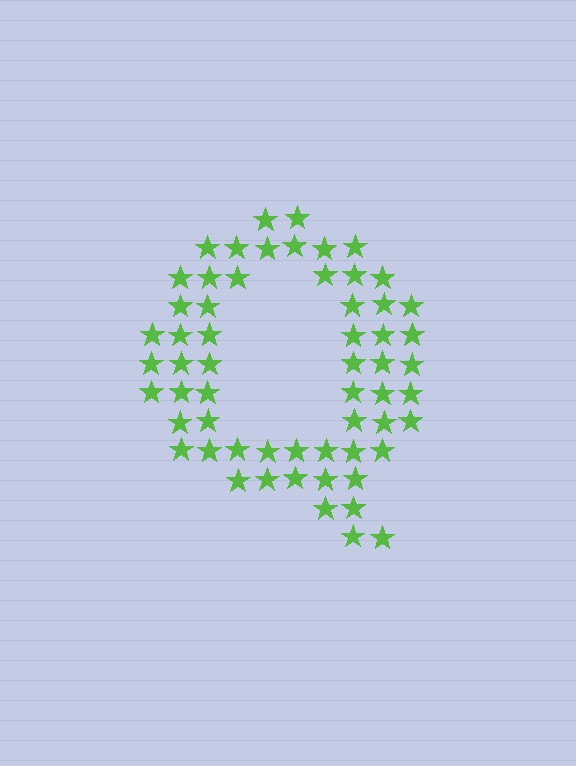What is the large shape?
The large shape is the letter Q.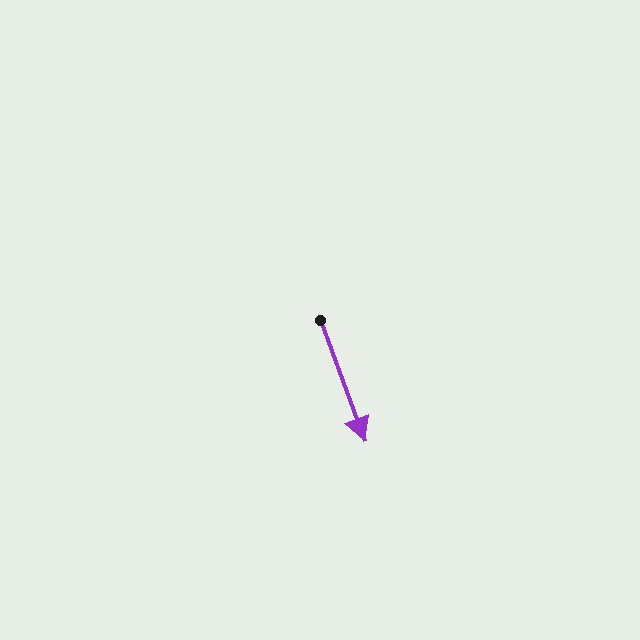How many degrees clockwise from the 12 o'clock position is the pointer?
Approximately 160 degrees.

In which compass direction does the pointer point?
South.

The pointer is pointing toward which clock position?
Roughly 5 o'clock.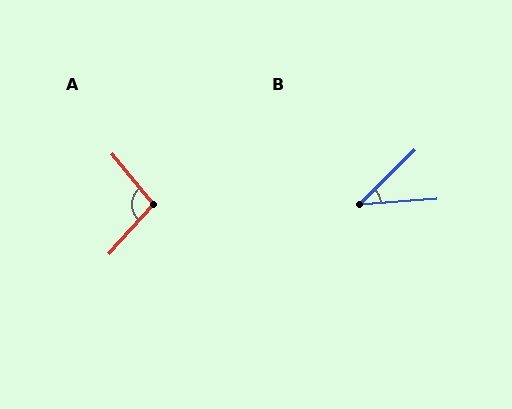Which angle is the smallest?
B, at approximately 40 degrees.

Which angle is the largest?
A, at approximately 99 degrees.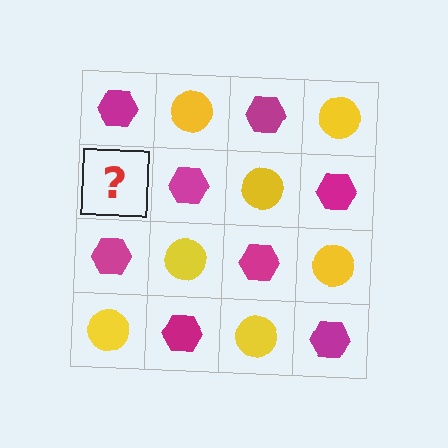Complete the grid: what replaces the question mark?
The question mark should be replaced with a yellow circle.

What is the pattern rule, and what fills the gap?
The rule is that it alternates magenta hexagon and yellow circle in a checkerboard pattern. The gap should be filled with a yellow circle.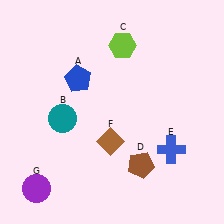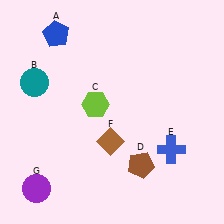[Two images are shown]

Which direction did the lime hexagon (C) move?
The lime hexagon (C) moved down.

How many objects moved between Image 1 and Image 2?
3 objects moved between the two images.